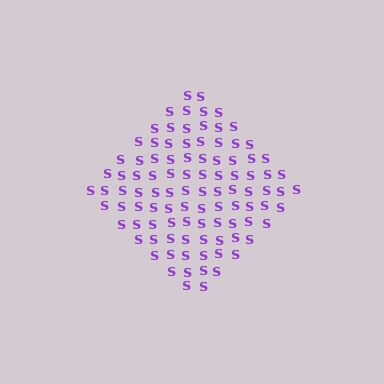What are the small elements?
The small elements are letter S's.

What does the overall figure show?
The overall figure shows a diamond.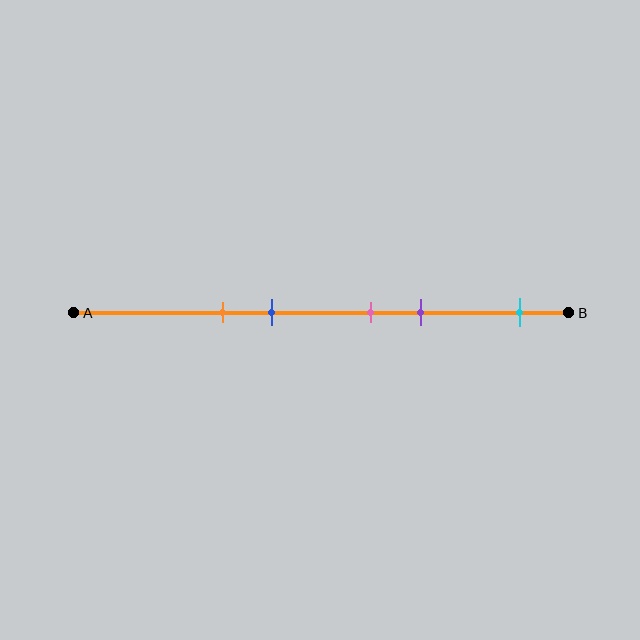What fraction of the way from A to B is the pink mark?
The pink mark is approximately 60% (0.6) of the way from A to B.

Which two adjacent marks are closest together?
The pink and purple marks are the closest adjacent pair.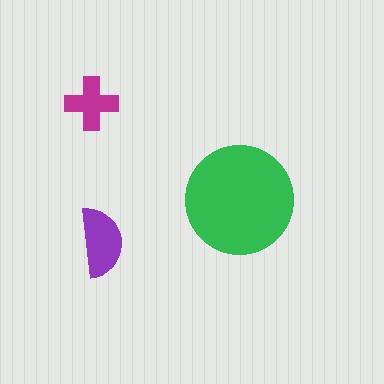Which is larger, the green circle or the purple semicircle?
The green circle.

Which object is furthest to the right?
The green circle is rightmost.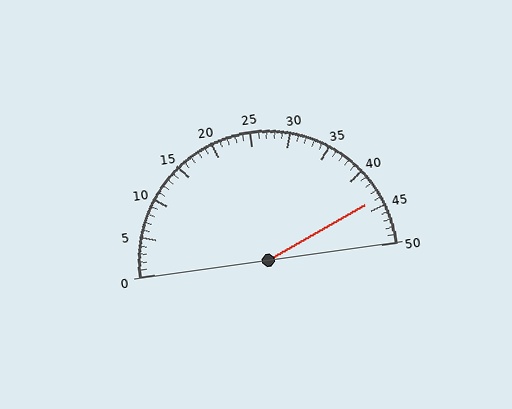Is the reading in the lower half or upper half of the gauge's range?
The reading is in the upper half of the range (0 to 50).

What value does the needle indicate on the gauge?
The needle indicates approximately 44.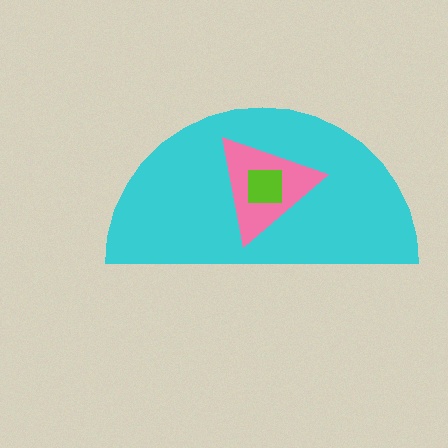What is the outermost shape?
The cyan semicircle.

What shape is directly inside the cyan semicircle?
The pink triangle.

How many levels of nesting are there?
3.